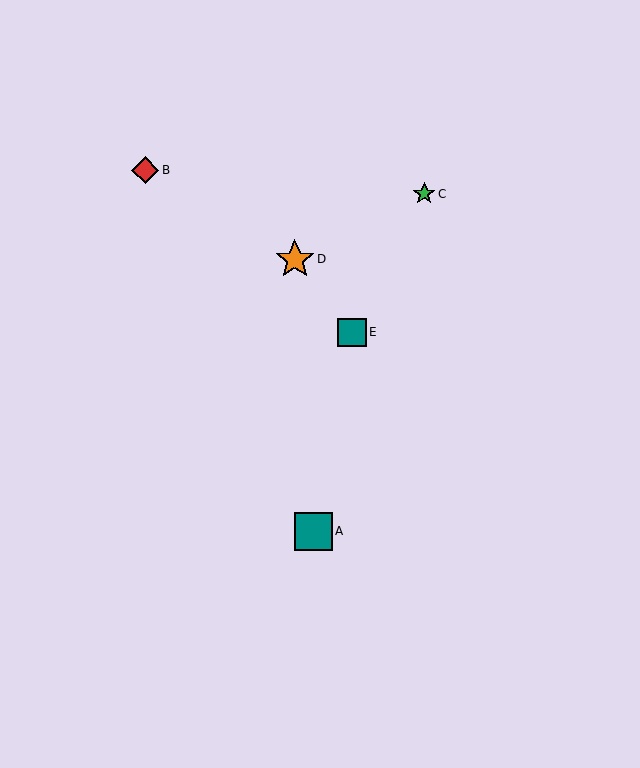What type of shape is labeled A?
Shape A is a teal square.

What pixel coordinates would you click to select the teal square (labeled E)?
Click at (352, 332) to select the teal square E.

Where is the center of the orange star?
The center of the orange star is at (295, 259).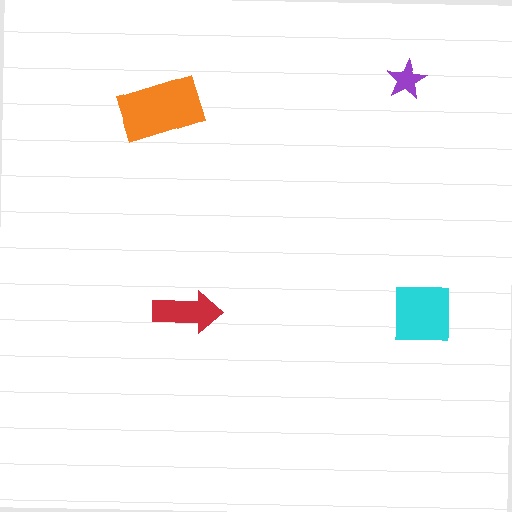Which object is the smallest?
The purple star.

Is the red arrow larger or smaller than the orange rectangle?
Smaller.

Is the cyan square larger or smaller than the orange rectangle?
Smaller.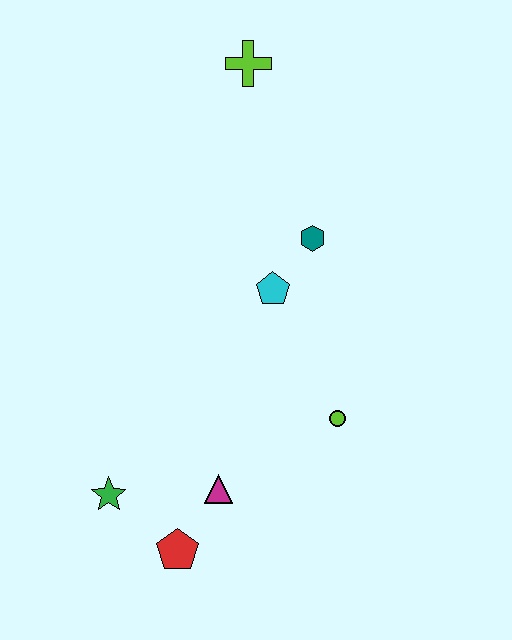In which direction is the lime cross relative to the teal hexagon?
The lime cross is above the teal hexagon.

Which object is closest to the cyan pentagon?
The teal hexagon is closest to the cyan pentagon.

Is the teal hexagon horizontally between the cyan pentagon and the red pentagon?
No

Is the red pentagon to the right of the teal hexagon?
No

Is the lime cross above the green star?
Yes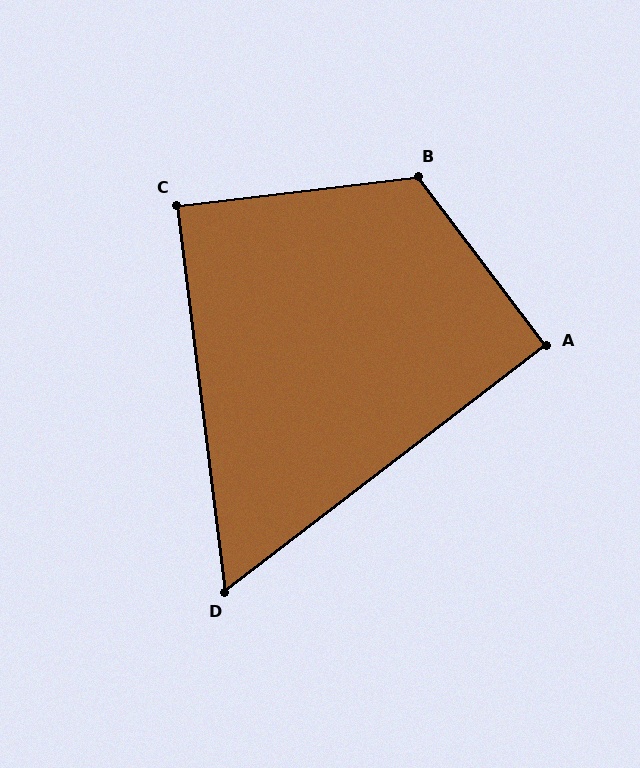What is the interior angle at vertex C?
Approximately 90 degrees (approximately right).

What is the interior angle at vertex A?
Approximately 90 degrees (approximately right).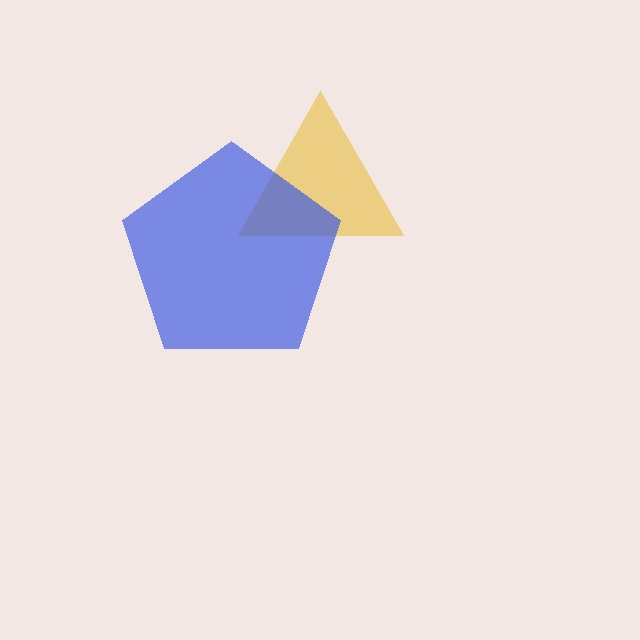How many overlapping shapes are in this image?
There are 2 overlapping shapes in the image.